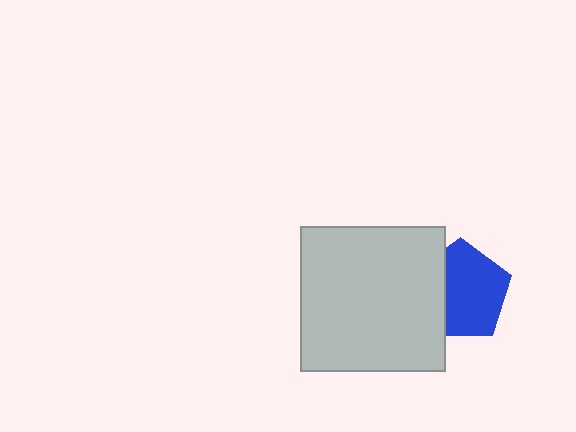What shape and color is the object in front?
The object in front is a light gray square.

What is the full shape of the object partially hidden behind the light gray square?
The partially hidden object is a blue pentagon.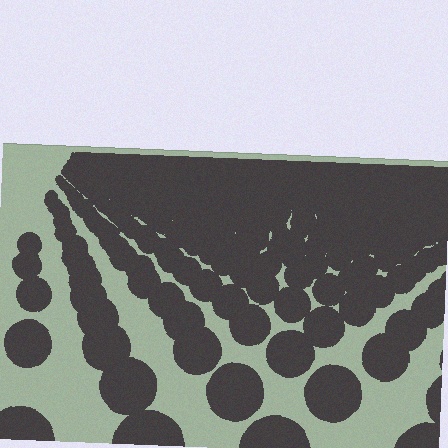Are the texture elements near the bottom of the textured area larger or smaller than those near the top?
Larger. Near the bottom, elements are closer to the viewer and appear at a bigger on-screen size.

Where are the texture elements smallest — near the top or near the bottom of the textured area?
Near the top.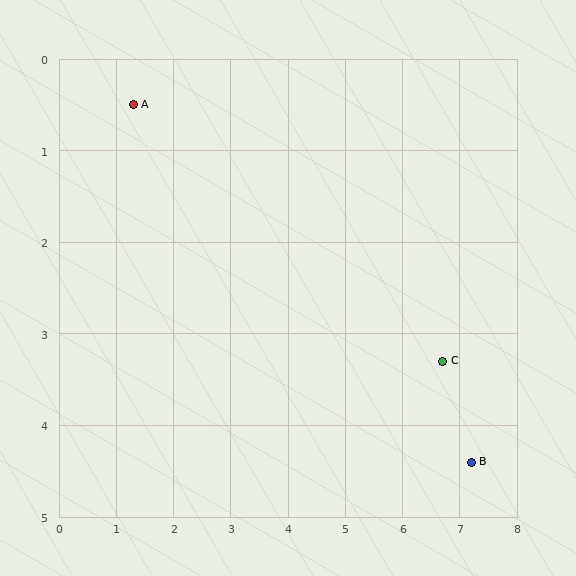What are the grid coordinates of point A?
Point A is at approximately (1.3, 0.5).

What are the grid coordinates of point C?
Point C is at approximately (6.7, 3.3).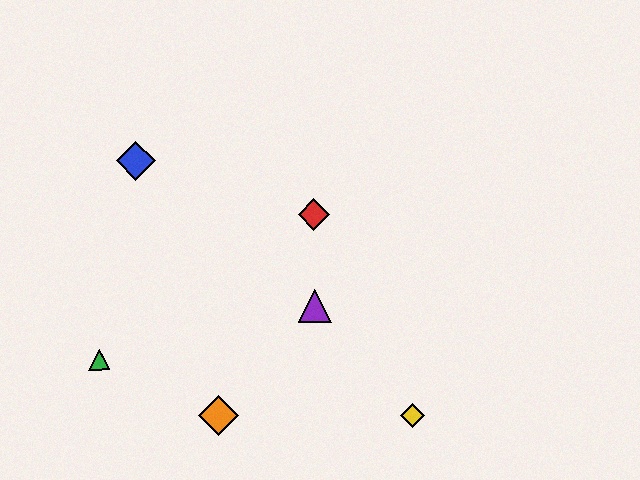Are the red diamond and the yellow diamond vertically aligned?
No, the red diamond is at x≈314 and the yellow diamond is at x≈413.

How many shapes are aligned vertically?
2 shapes (the red diamond, the purple triangle) are aligned vertically.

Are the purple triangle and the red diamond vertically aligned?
Yes, both are at x≈315.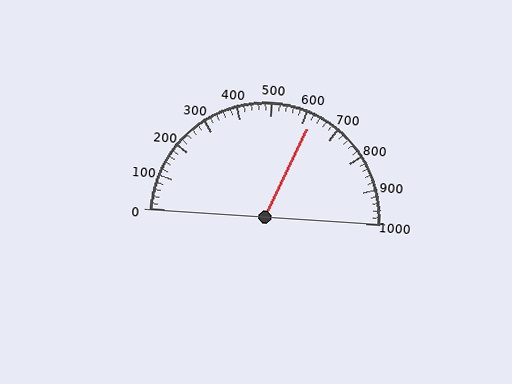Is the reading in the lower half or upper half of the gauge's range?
The reading is in the upper half of the range (0 to 1000).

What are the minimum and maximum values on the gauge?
The gauge ranges from 0 to 1000.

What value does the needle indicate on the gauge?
The needle indicates approximately 620.